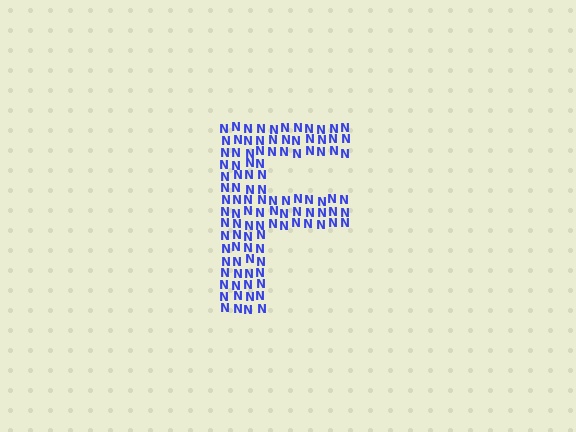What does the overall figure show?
The overall figure shows the letter F.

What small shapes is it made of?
It is made of small letter N's.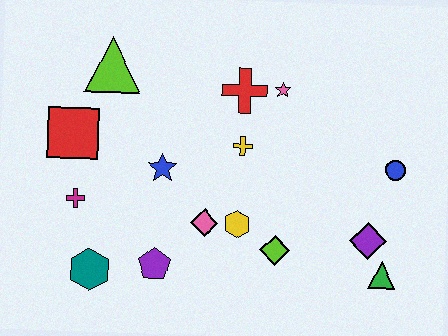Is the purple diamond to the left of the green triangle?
Yes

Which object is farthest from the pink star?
The teal hexagon is farthest from the pink star.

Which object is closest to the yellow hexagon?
The pink diamond is closest to the yellow hexagon.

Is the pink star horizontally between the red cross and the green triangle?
Yes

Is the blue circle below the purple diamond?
No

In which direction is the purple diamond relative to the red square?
The purple diamond is to the right of the red square.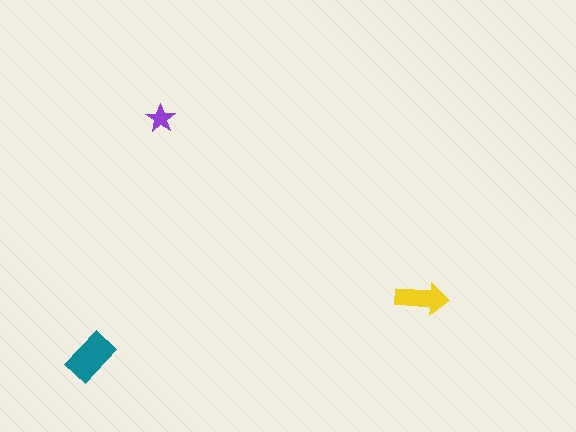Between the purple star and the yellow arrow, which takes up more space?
The yellow arrow.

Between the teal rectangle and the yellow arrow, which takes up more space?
The teal rectangle.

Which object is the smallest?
The purple star.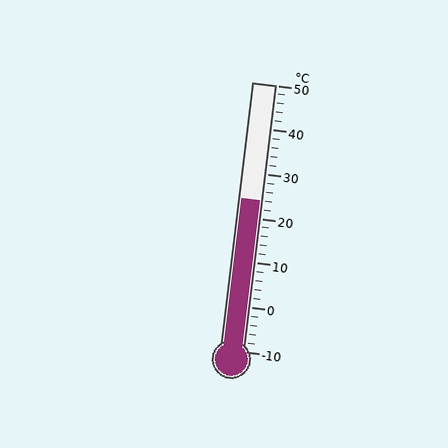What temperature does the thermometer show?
The thermometer shows approximately 24°C.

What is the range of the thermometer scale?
The thermometer scale ranges from -10°C to 50°C.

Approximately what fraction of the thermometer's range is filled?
The thermometer is filled to approximately 55% of its range.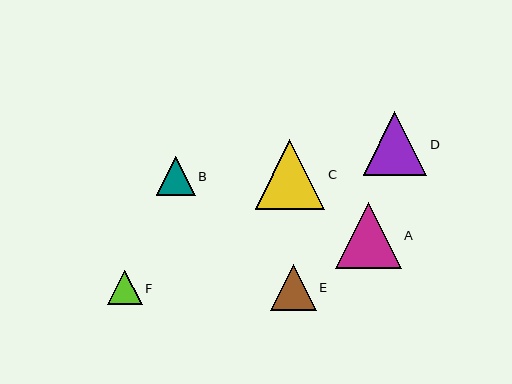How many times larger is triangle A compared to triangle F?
Triangle A is approximately 1.9 times the size of triangle F.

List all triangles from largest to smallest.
From largest to smallest: C, A, D, E, B, F.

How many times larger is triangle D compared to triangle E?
Triangle D is approximately 1.4 times the size of triangle E.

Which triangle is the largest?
Triangle C is the largest with a size of approximately 69 pixels.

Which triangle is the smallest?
Triangle F is the smallest with a size of approximately 34 pixels.